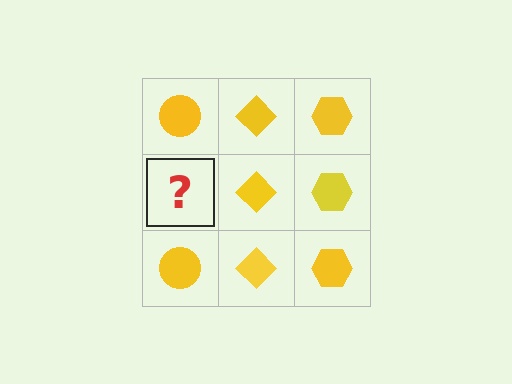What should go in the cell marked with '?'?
The missing cell should contain a yellow circle.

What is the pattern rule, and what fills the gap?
The rule is that each column has a consistent shape. The gap should be filled with a yellow circle.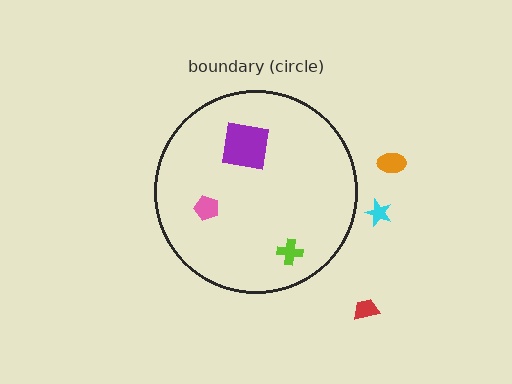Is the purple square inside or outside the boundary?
Inside.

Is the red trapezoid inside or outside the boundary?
Outside.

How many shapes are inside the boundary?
3 inside, 3 outside.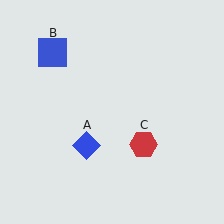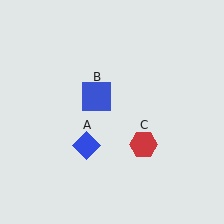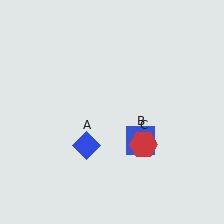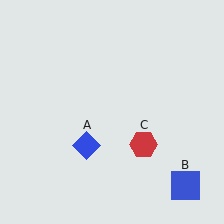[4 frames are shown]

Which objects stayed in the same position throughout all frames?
Blue diamond (object A) and red hexagon (object C) remained stationary.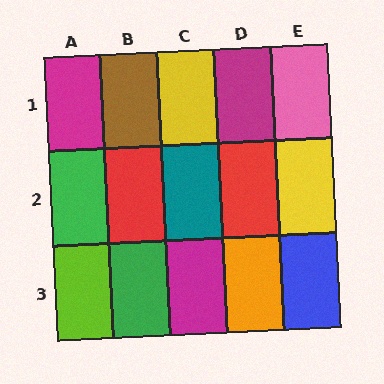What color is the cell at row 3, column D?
Orange.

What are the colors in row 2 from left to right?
Green, red, teal, red, yellow.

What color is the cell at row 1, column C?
Yellow.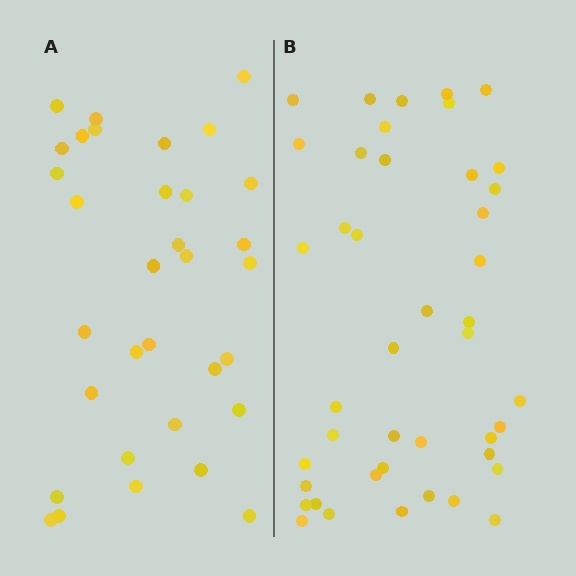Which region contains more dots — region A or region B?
Region B (the right region) has more dots.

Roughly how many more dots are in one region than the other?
Region B has roughly 10 or so more dots than region A.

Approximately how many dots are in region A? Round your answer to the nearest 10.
About 30 dots. (The exact count is 33, which rounds to 30.)